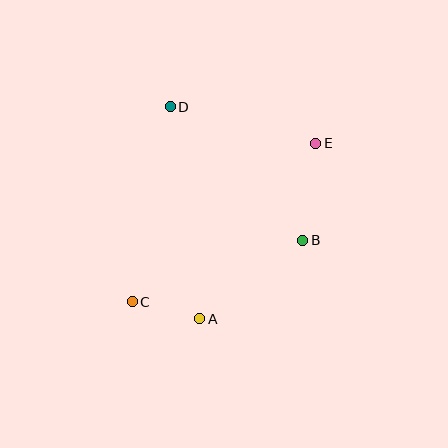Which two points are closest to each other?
Points A and C are closest to each other.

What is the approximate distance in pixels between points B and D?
The distance between B and D is approximately 188 pixels.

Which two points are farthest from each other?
Points C and E are farthest from each other.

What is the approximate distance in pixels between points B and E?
The distance between B and E is approximately 98 pixels.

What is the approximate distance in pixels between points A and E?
The distance between A and E is approximately 210 pixels.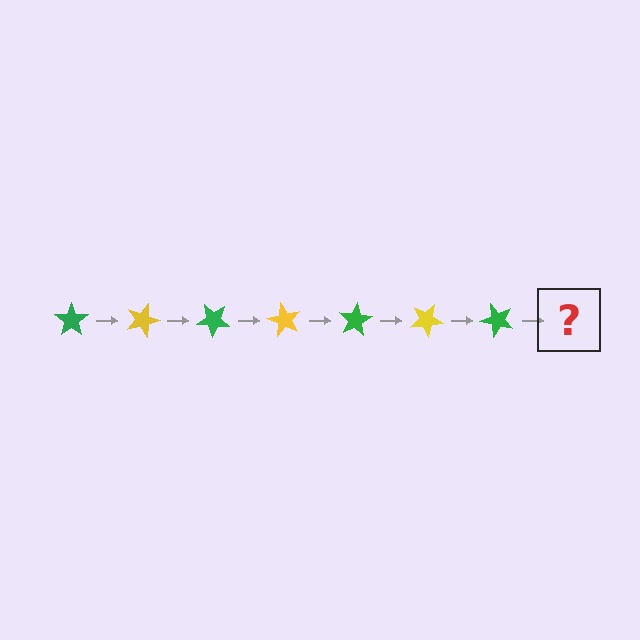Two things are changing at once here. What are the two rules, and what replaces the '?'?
The two rules are that it rotates 20 degrees each step and the color cycles through green and yellow. The '?' should be a yellow star, rotated 140 degrees from the start.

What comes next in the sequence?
The next element should be a yellow star, rotated 140 degrees from the start.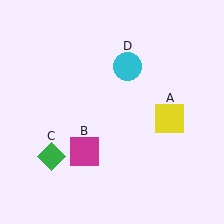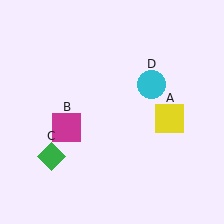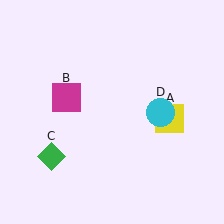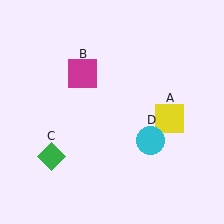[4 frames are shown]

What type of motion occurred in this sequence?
The magenta square (object B), cyan circle (object D) rotated clockwise around the center of the scene.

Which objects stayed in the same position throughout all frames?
Yellow square (object A) and green diamond (object C) remained stationary.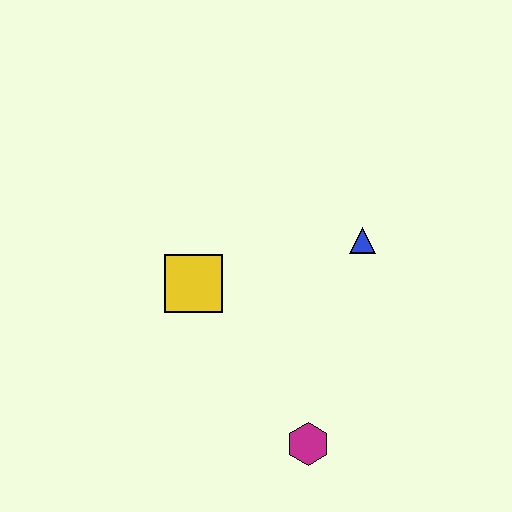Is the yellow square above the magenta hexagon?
Yes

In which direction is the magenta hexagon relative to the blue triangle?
The magenta hexagon is below the blue triangle.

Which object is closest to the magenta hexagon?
The yellow square is closest to the magenta hexagon.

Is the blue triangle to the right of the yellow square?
Yes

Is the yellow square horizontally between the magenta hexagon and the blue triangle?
No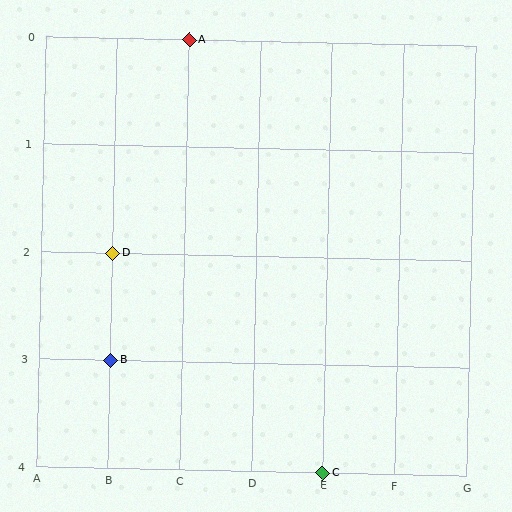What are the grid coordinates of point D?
Point D is at grid coordinates (B, 2).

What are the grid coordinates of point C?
Point C is at grid coordinates (E, 4).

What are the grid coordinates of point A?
Point A is at grid coordinates (C, 0).